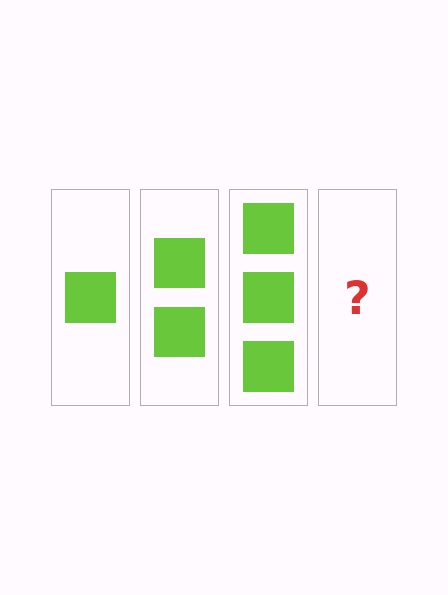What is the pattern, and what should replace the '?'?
The pattern is that each step adds one more square. The '?' should be 4 squares.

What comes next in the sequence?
The next element should be 4 squares.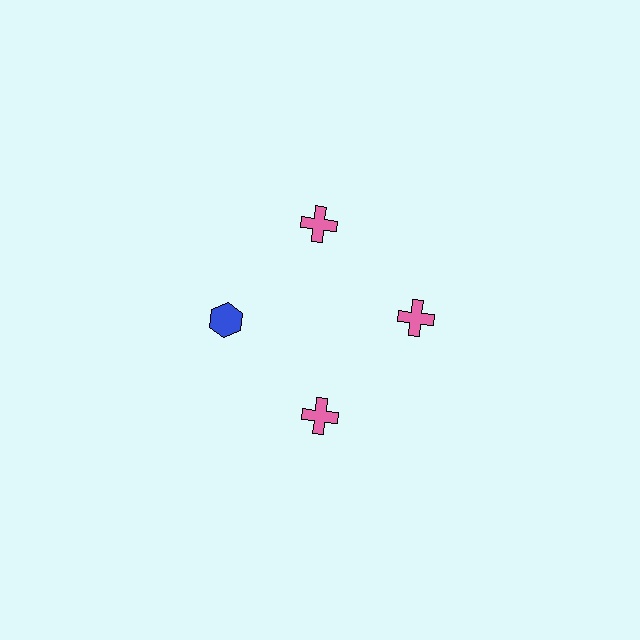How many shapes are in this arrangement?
There are 4 shapes arranged in a ring pattern.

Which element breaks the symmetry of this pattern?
The blue hexagon at roughly the 9 o'clock position breaks the symmetry. All other shapes are pink crosses.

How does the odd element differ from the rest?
It differs in both color (blue instead of pink) and shape (hexagon instead of cross).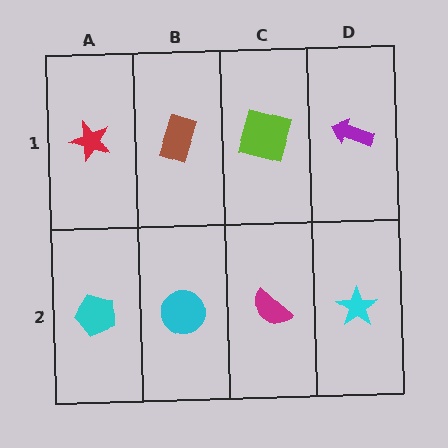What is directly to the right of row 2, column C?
A cyan star.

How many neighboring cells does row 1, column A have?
2.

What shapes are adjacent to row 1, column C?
A magenta semicircle (row 2, column C), a brown rectangle (row 1, column B), a purple arrow (row 1, column D).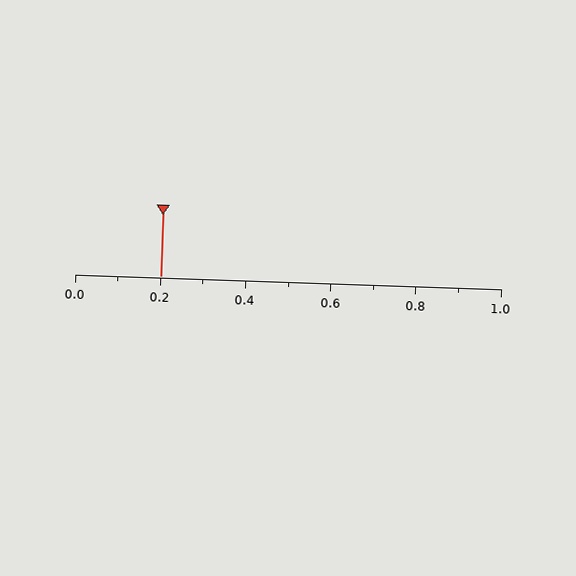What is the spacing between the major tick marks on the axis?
The major ticks are spaced 0.2 apart.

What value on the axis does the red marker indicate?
The marker indicates approximately 0.2.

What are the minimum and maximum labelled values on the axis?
The axis runs from 0.0 to 1.0.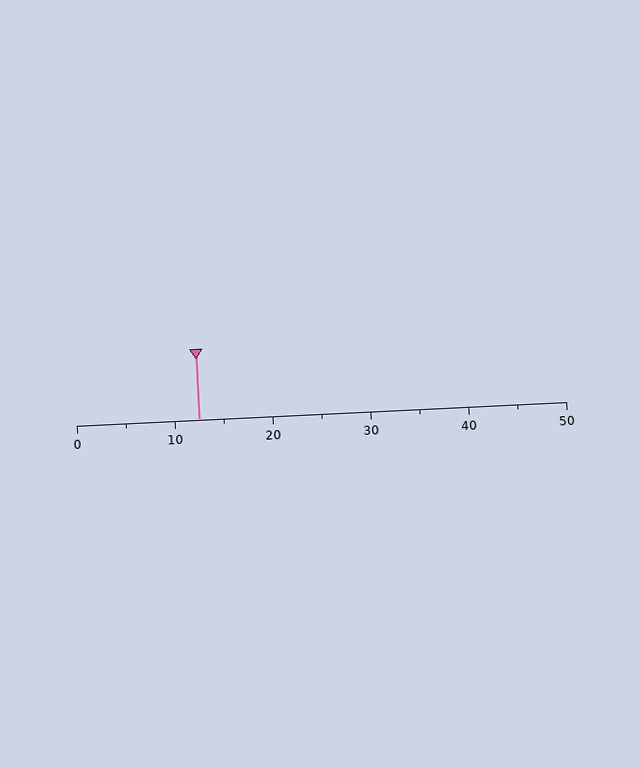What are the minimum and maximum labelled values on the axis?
The axis runs from 0 to 50.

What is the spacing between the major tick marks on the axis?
The major ticks are spaced 10 apart.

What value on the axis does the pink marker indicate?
The marker indicates approximately 12.5.